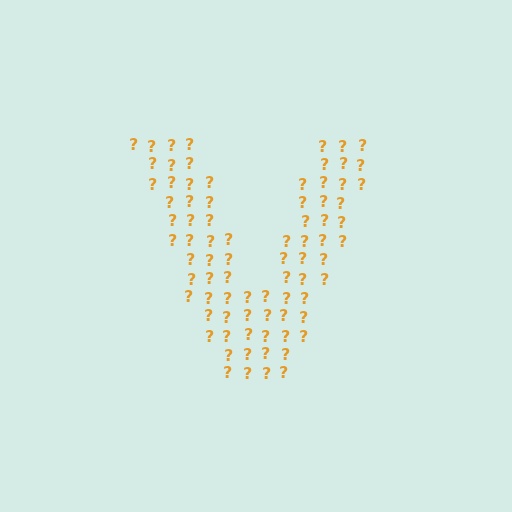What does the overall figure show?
The overall figure shows the letter V.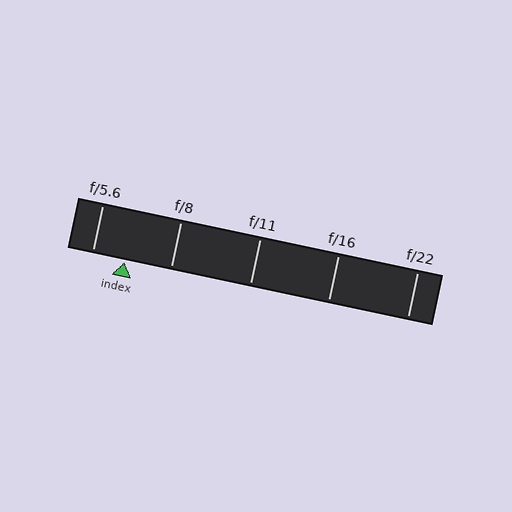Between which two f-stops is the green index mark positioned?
The index mark is between f/5.6 and f/8.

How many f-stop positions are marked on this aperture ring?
There are 5 f-stop positions marked.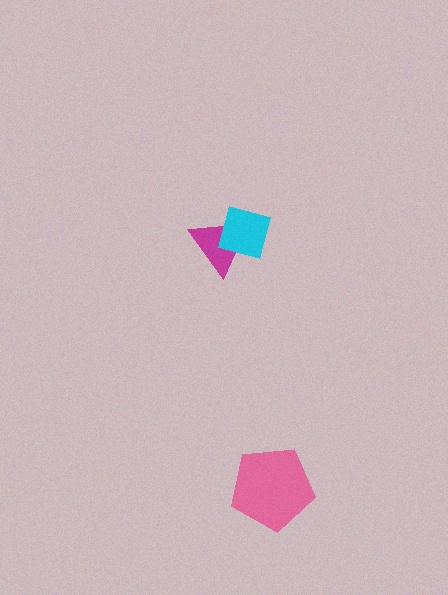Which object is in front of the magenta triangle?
The cyan diamond is in front of the magenta triangle.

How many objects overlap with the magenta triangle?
1 object overlaps with the magenta triangle.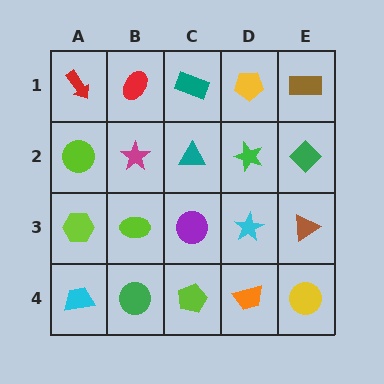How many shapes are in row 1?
5 shapes.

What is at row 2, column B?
A magenta star.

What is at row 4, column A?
A cyan trapezoid.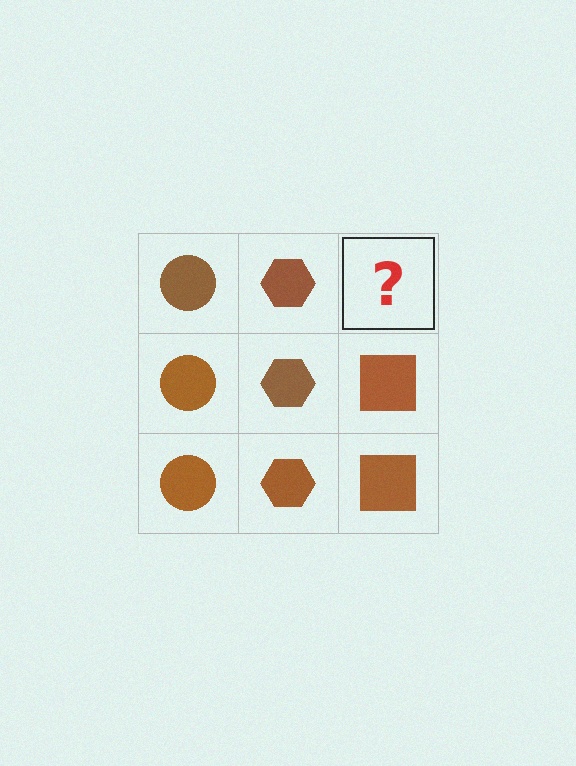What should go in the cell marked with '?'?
The missing cell should contain a brown square.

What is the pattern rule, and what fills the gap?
The rule is that each column has a consistent shape. The gap should be filled with a brown square.